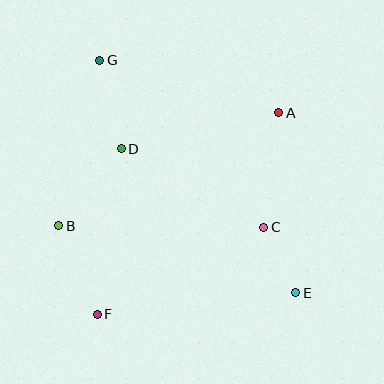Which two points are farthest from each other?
Points E and G are farthest from each other.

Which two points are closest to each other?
Points C and E are closest to each other.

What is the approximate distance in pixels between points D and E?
The distance between D and E is approximately 226 pixels.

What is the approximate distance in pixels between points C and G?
The distance between C and G is approximately 234 pixels.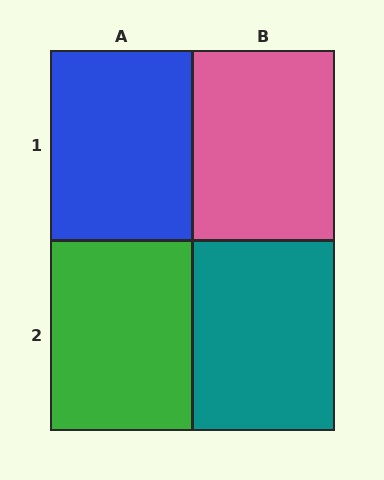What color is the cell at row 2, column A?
Green.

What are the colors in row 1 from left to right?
Blue, pink.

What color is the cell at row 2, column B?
Teal.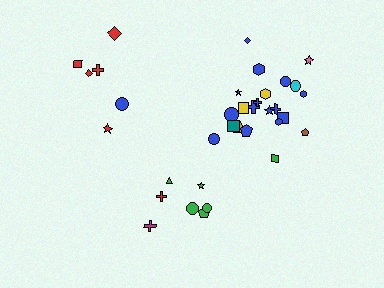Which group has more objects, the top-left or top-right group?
The top-right group.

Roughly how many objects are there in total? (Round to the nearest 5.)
Roughly 35 objects in total.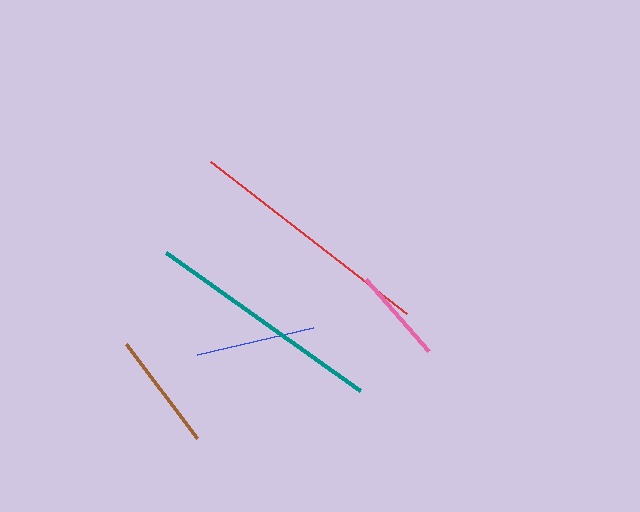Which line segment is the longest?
The red line is the longest at approximately 248 pixels.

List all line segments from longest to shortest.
From longest to shortest: red, teal, blue, brown, pink.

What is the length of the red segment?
The red segment is approximately 248 pixels long.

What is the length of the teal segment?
The teal segment is approximately 239 pixels long.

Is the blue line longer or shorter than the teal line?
The teal line is longer than the blue line.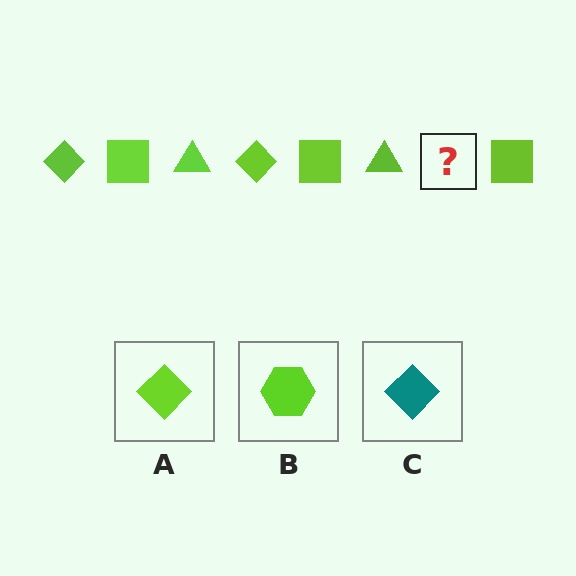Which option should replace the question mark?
Option A.